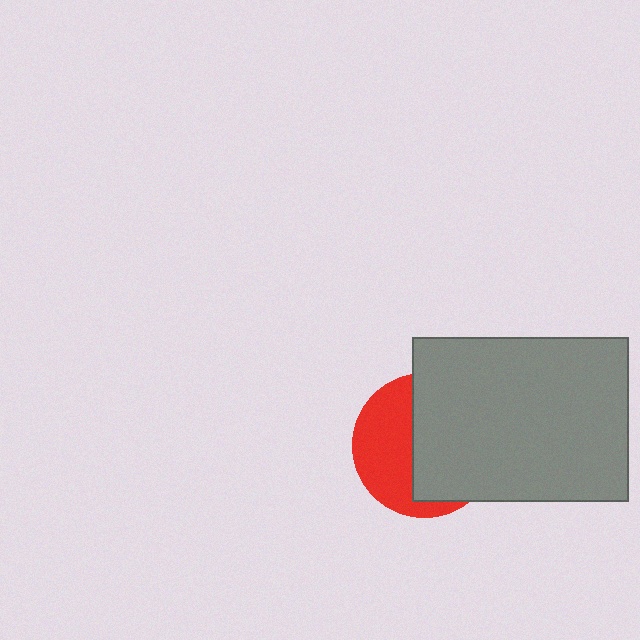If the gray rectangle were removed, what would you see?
You would see the complete red circle.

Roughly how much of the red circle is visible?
A small part of it is visible (roughly 43%).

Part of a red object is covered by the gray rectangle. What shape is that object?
It is a circle.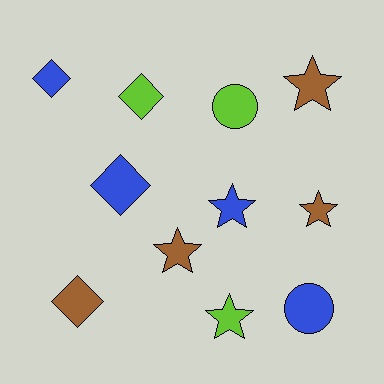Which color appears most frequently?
Blue, with 4 objects.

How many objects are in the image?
There are 11 objects.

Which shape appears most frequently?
Star, with 5 objects.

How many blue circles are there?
There is 1 blue circle.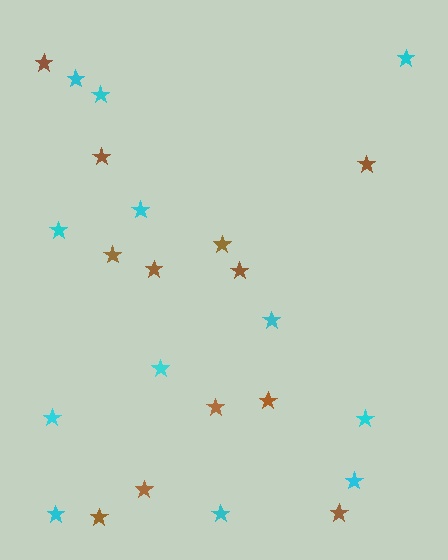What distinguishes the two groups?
There are 2 groups: one group of brown stars (12) and one group of cyan stars (12).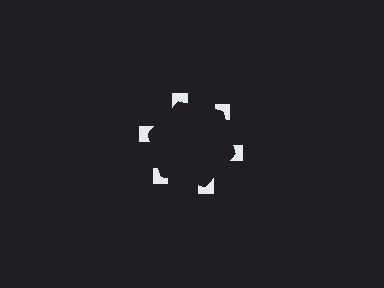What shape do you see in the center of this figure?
An illusory hexagon — its edges are inferred from the aligned wedge cuts in the notched squares, not physically drawn.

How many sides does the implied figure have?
6 sides.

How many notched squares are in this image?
There are 6 — one at each vertex of the illusory hexagon.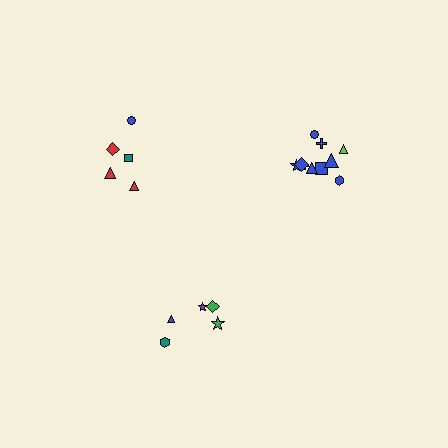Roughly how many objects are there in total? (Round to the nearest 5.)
Roughly 20 objects in total.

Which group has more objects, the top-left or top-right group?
The top-right group.